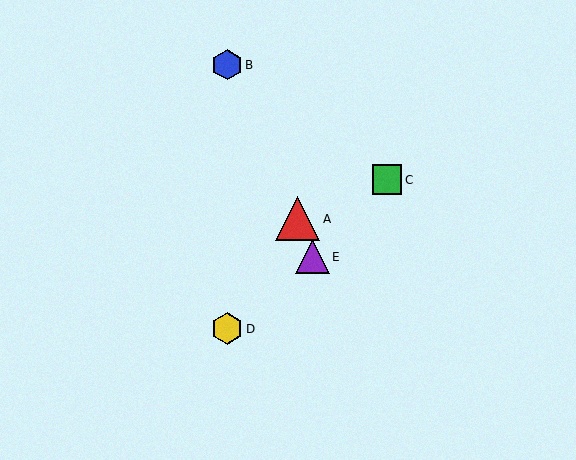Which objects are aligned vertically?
Objects B, D are aligned vertically.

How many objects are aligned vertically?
2 objects (B, D) are aligned vertically.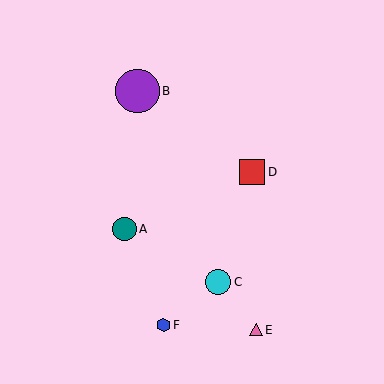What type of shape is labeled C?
Shape C is a cyan circle.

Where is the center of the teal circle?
The center of the teal circle is at (125, 229).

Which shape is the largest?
The purple circle (labeled B) is the largest.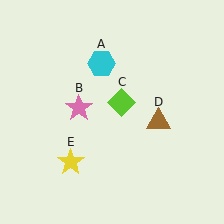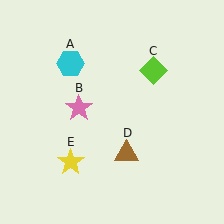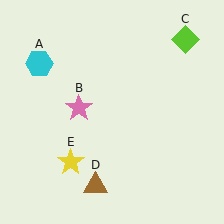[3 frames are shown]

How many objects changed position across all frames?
3 objects changed position: cyan hexagon (object A), lime diamond (object C), brown triangle (object D).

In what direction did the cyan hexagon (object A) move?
The cyan hexagon (object A) moved left.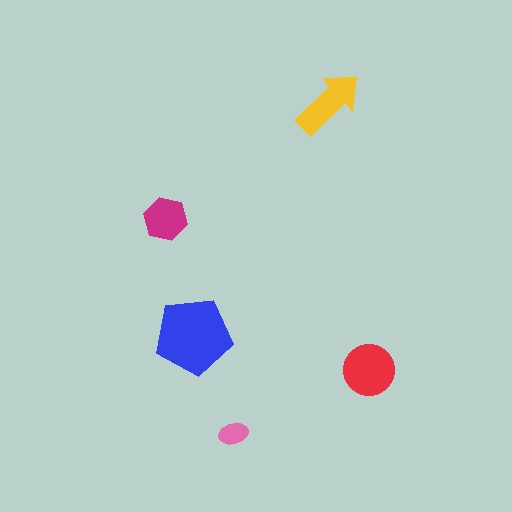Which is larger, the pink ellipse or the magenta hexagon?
The magenta hexagon.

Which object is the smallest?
The pink ellipse.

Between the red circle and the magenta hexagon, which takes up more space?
The red circle.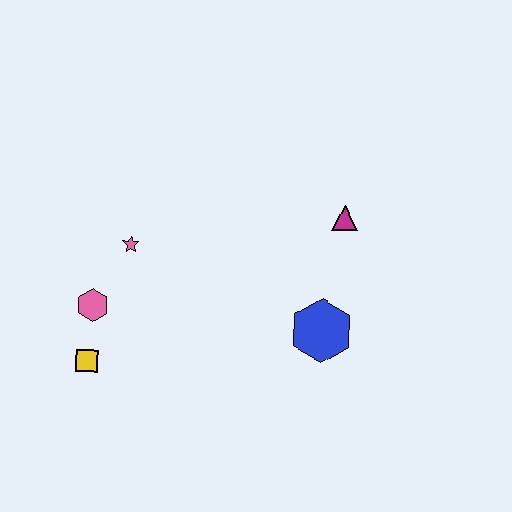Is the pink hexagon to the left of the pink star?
Yes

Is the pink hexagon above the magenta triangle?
No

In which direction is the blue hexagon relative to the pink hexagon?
The blue hexagon is to the right of the pink hexagon.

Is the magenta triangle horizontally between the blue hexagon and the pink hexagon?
No